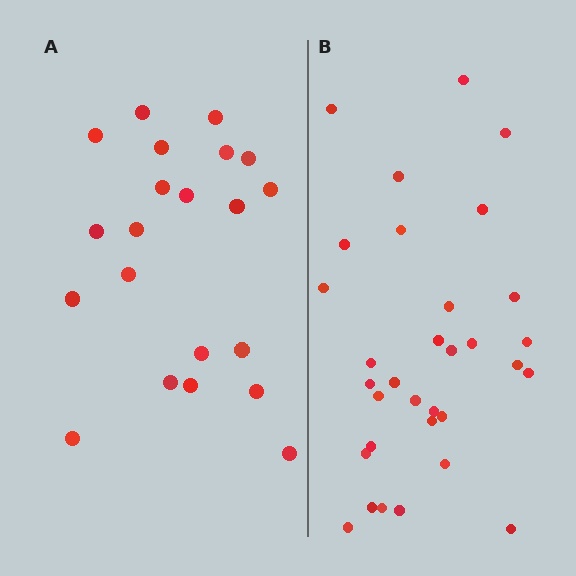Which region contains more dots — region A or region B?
Region B (the right region) has more dots.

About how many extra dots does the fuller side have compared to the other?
Region B has roughly 12 or so more dots than region A.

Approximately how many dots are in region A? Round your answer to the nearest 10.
About 20 dots. (The exact count is 21, which rounds to 20.)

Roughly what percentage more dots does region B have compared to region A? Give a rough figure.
About 50% more.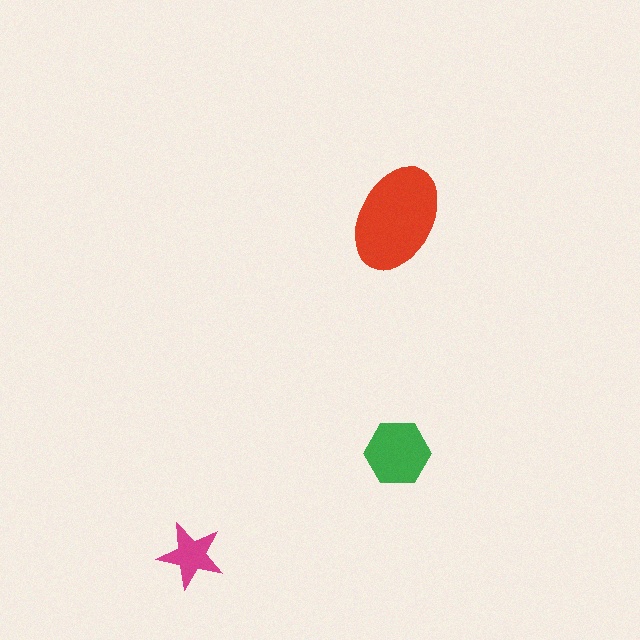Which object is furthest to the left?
The magenta star is leftmost.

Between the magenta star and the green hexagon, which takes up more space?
The green hexagon.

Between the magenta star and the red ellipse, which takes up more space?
The red ellipse.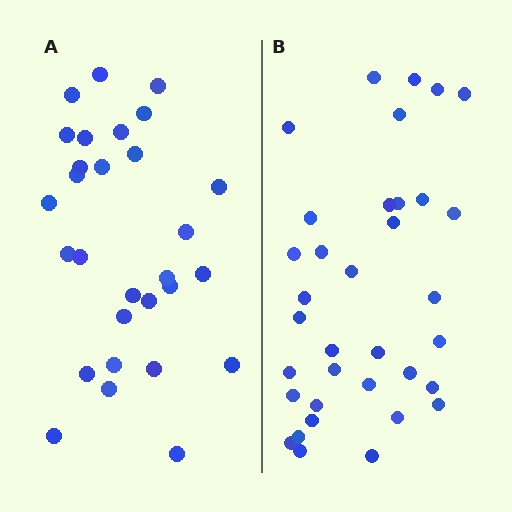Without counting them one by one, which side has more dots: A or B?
Region B (the right region) has more dots.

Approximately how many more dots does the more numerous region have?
Region B has about 6 more dots than region A.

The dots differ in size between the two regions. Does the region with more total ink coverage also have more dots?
No. Region A has more total ink coverage because its dots are larger, but region B actually contains more individual dots. Total area can be misleading — the number of items is what matters here.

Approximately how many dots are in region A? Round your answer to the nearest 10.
About 30 dots. (The exact count is 29, which rounds to 30.)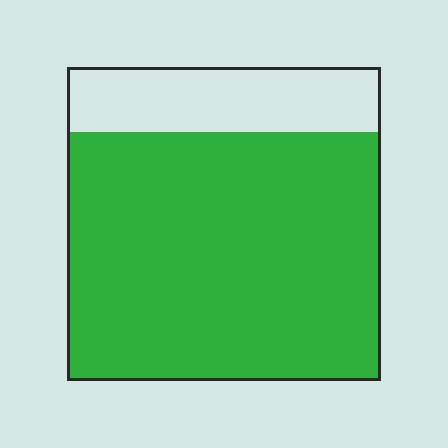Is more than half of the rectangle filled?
Yes.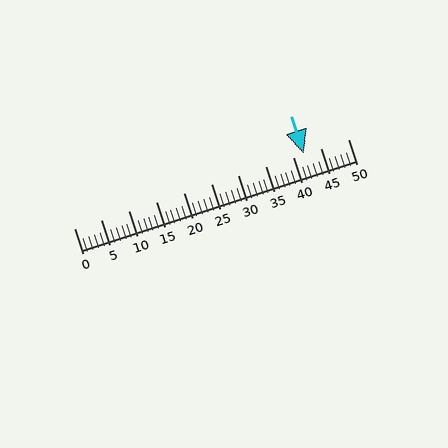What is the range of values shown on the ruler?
The ruler shows values from 0 to 50.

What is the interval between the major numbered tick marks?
The major tick marks are spaced 5 units apart.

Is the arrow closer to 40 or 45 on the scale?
The arrow is closer to 40.